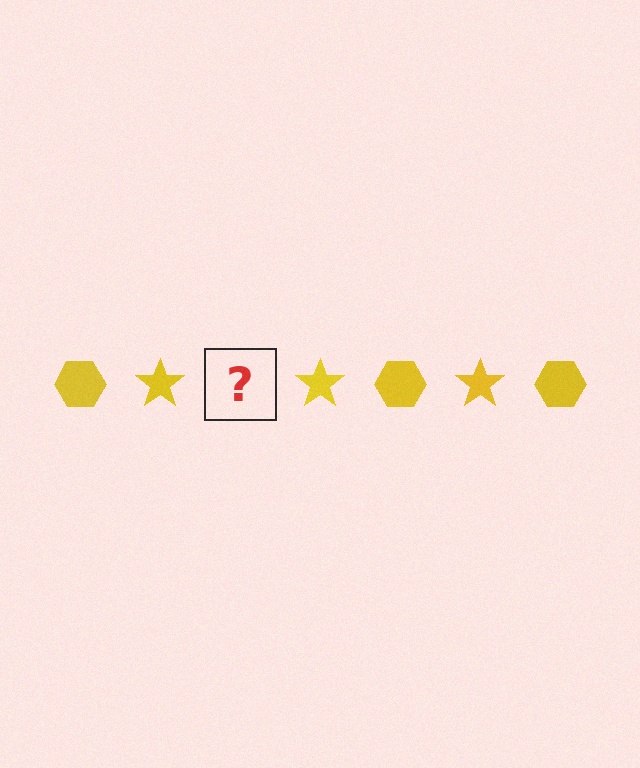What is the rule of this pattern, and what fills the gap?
The rule is that the pattern cycles through hexagon, star shapes in yellow. The gap should be filled with a yellow hexagon.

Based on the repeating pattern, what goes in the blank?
The blank should be a yellow hexagon.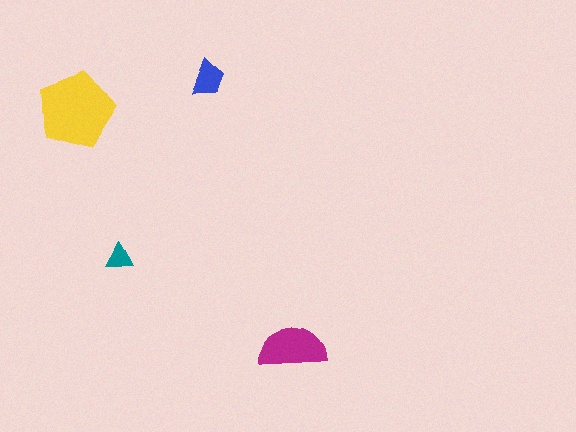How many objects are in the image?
There are 4 objects in the image.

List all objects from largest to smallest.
The yellow pentagon, the magenta semicircle, the blue trapezoid, the teal triangle.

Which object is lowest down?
The magenta semicircle is bottommost.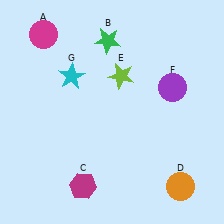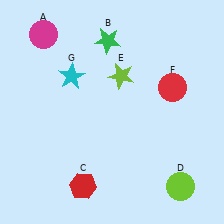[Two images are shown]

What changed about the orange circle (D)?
In Image 1, D is orange. In Image 2, it changed to lime.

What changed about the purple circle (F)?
In Image 1, F is purple. In Image 2, it changed to red.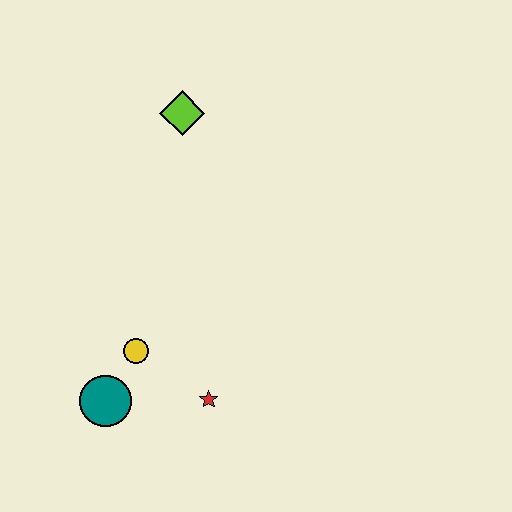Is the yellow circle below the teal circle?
No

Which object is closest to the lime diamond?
The yellow circle is closest to the lime diamond.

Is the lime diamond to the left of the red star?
Yes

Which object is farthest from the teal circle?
The lime diamond is farthest from the teal circle.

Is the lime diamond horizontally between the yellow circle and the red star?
Yes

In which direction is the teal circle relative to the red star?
The teal circle is to the left of the red star.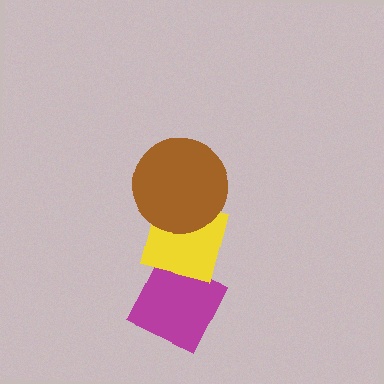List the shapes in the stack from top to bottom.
From top to bottom: the brown circle, the yellow square, the magenta diamond.